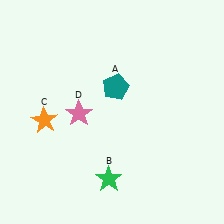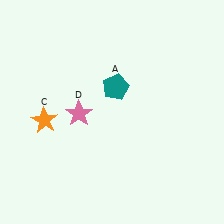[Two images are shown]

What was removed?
The green star (B) was removed in Image 2.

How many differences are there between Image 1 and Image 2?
There is 1 difference between the two images.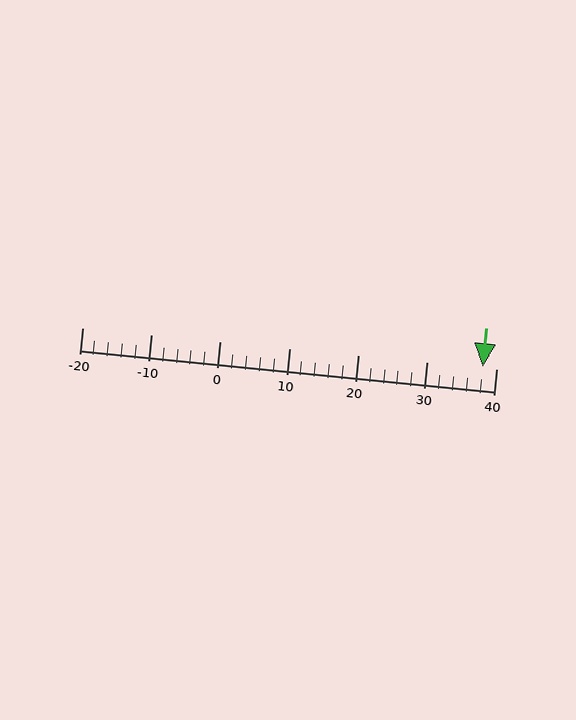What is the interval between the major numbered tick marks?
The major tick marks are spaced 10 units apart.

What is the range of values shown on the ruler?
The ruler shows values from -20 to 40.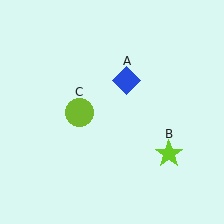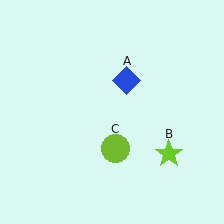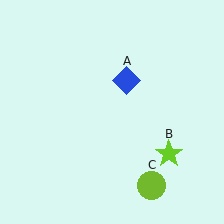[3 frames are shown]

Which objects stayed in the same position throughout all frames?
Blue diamond (object A) and lime star (object B) remained stationary.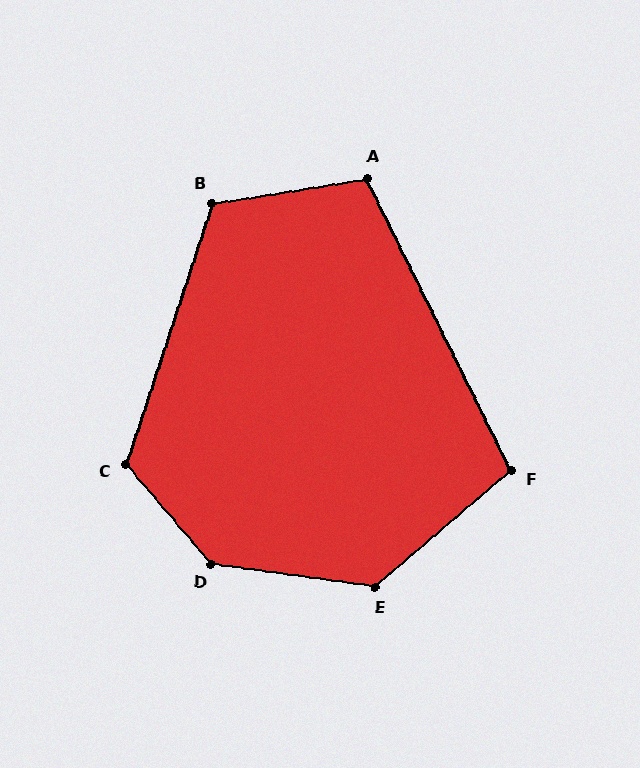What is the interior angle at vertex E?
Approximately 132 degrees (obtuse).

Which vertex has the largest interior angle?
D, at approximately 139 degrees.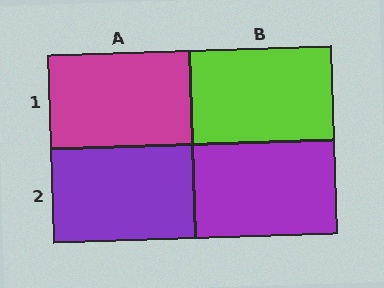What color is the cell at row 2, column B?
Purple.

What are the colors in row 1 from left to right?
Magenta, lime.